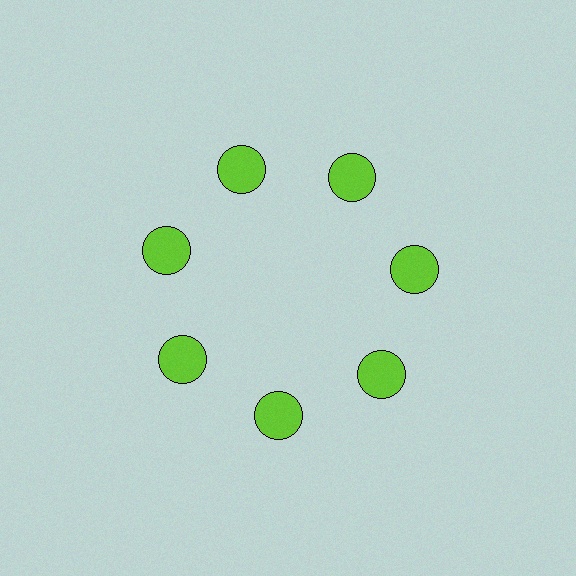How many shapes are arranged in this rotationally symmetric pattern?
There are 7 shapes, arranged in 7 groups of 1.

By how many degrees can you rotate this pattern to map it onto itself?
The pattern maps onto itself every 51 degrees of rotation.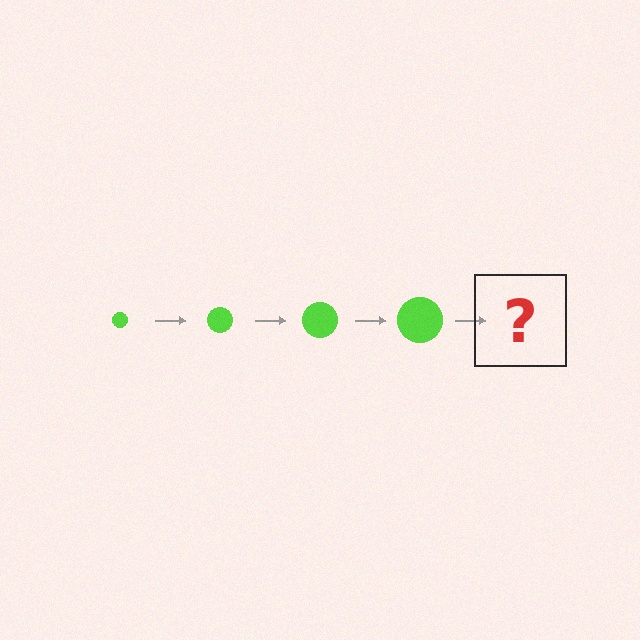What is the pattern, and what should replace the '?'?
The pattern is that the circle gets progressively larger each step. The '?' should be a lime circle, larger than the previous one.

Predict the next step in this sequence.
The next step is a lime circle, larger than the previous one.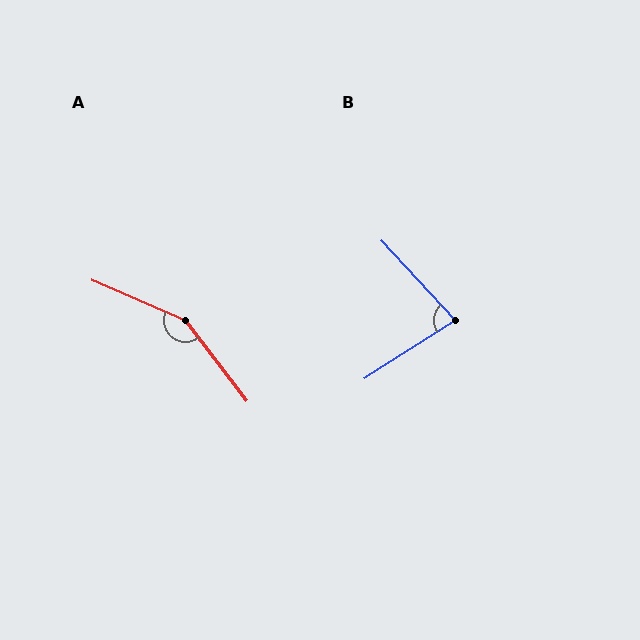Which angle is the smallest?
B, at approximately 80 degrees.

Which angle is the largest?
A, at approximately 151 degrees.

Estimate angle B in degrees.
Approximately 80 degrees.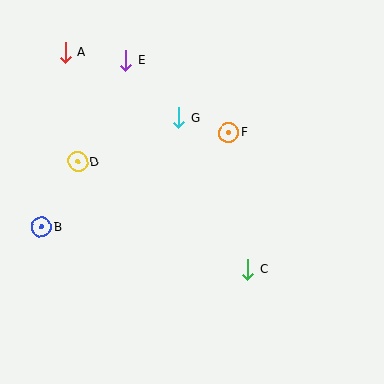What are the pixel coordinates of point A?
Point A is at (65, 52).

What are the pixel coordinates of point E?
Point E is at (126, 61).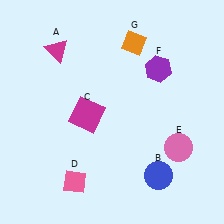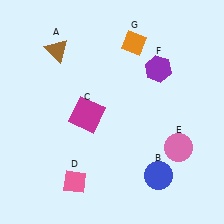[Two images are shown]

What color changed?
The triangle (A) changed from magenta in Image 1 to brown in Image 2.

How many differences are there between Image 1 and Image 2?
There is 1 difference between the two images.